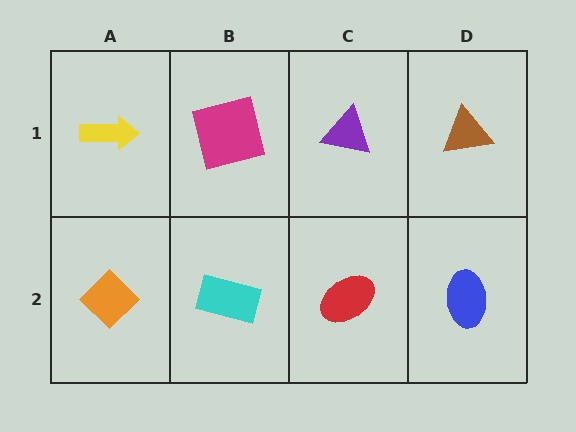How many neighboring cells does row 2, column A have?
2.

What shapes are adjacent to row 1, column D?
A blue ellipse (row 2, column D), a purple triangle (row 1, column C).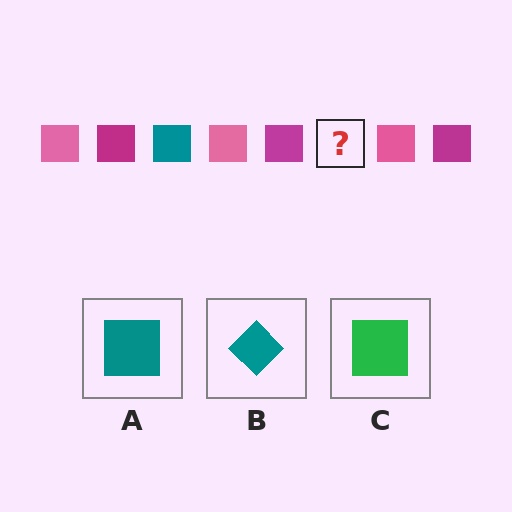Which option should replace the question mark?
Option A.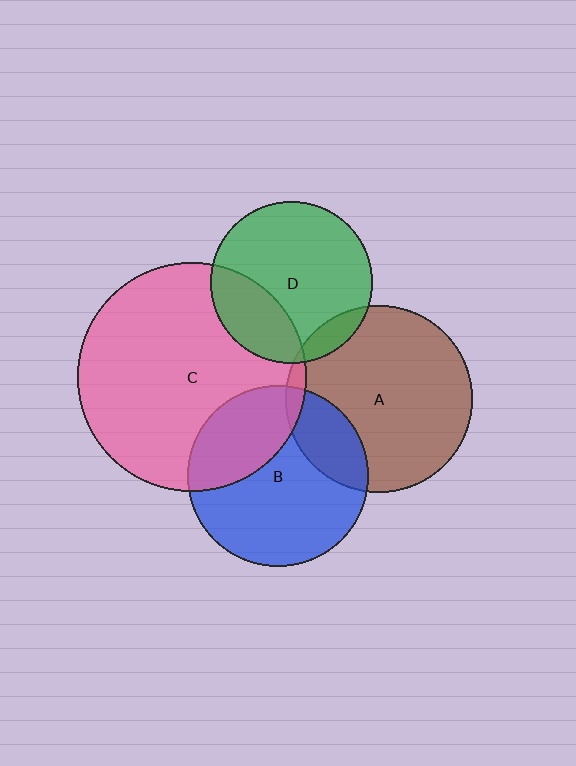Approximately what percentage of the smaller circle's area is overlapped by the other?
Approximately 10%.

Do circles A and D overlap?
Yes.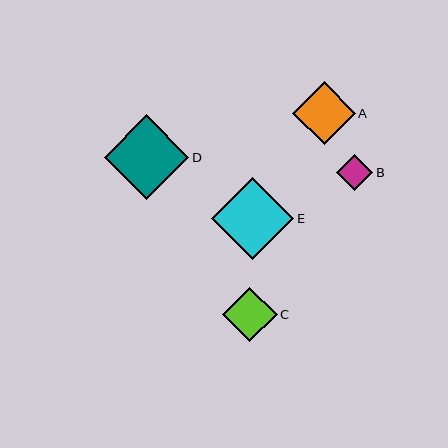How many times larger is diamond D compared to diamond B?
Diamond D is approximately 2.4 times the size of diamond B.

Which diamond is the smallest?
Diamond B is the smallest with a size of approximately 36 pixels.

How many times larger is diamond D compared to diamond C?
Diamond D is approximately 1.5 times the size of diamond C.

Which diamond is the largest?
Diamond D is the largest with a size of approximately 85 pixels.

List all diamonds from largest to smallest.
From largest to smallest: D, E, A, C, B.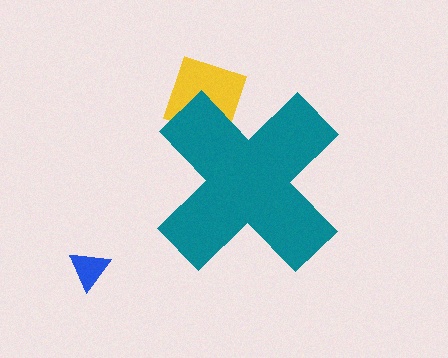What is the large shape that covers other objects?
A teal cross.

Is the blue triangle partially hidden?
No, the blue triangle is fully visible.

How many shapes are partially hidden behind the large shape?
2 shapes are partially hidden.